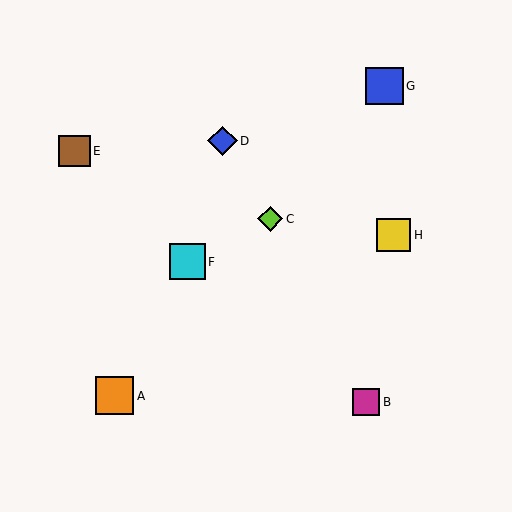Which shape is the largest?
The orange square (labeled A) is the largest.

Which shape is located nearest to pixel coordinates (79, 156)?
The brown square (labeled E) at (74, 151) is nearest to that location.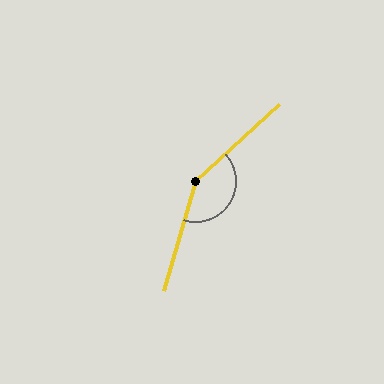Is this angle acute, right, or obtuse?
It is obtuse.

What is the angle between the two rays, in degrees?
Approximately 149 degrees.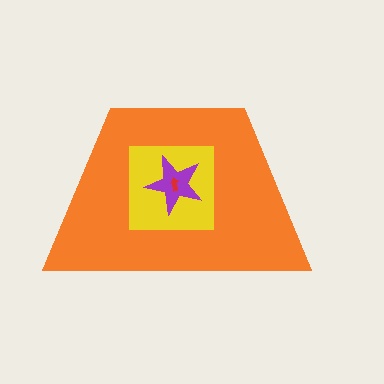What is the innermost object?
The red arrow.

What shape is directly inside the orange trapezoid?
The yellow square.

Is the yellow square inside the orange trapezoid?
Yes.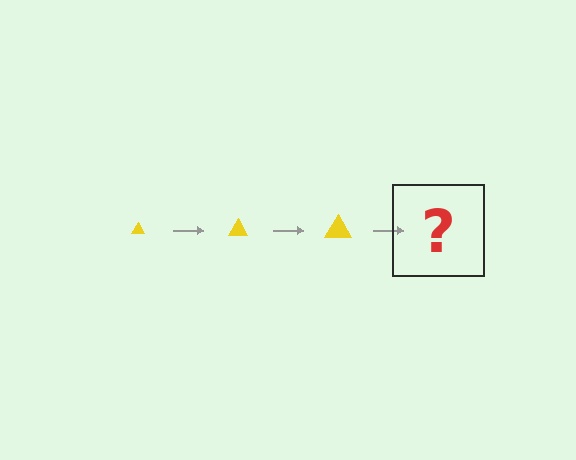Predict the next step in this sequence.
The next step is a yellow triangle, larger than the previous one.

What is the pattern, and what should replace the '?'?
The pattern is that the triangle gets progressively larger each step. The '?' should be a yellow triangle, larger than the previous one.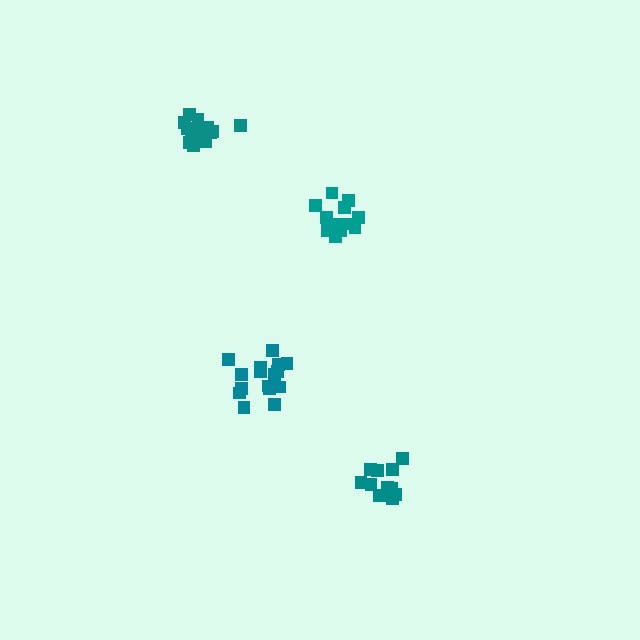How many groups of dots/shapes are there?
There are 4 groups.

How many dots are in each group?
Group 1: 13 dots, Group 2: 16 dots, Group 3: 11 dots, Group 4: 16 dots (56 total).